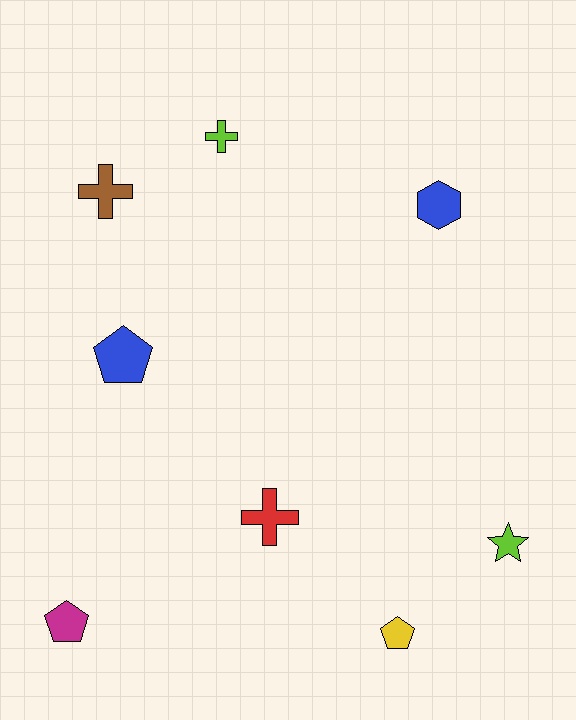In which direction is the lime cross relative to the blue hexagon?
The lime cross is to the left of the blue hexagon.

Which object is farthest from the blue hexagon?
The magenta pentagon is farthest from the blue hexagon.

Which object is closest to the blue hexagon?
The lime cross is closest to the blue hexagon.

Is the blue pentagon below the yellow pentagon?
No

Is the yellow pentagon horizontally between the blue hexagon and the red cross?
Yes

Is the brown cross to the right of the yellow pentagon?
No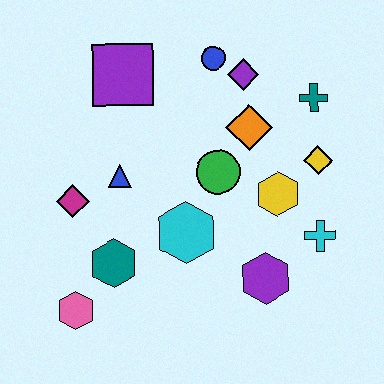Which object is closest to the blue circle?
The purple diamond is closest to the blue circle.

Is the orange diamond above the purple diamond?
No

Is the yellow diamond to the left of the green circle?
No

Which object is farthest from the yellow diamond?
The pink hexagon is farthest from the yellow diamond.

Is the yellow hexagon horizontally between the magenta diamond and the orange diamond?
No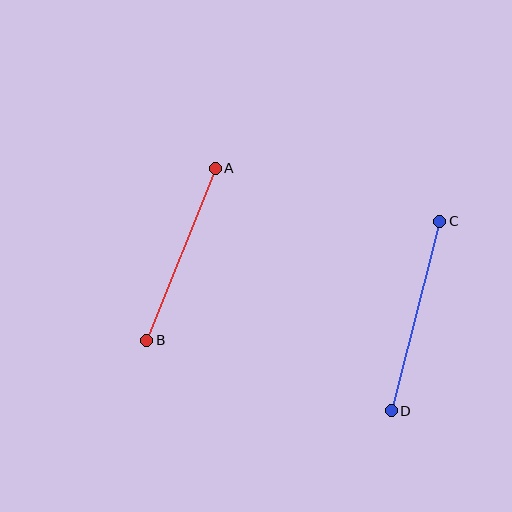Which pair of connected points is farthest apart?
Points C and D are farthest apart.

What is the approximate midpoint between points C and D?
The midpoint is at approximately (415, 316) pixels.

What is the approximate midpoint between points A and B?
The midpoint is at approximately (181, 254) pixels.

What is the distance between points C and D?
The distance is approximately 196 pixels.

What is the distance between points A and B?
The distance is approximately 185 pixels.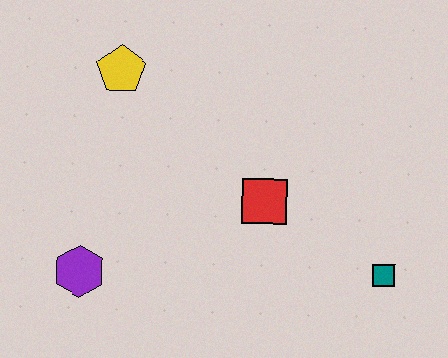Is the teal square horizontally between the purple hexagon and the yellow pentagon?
No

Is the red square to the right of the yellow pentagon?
Yes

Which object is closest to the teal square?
The red square is closest to the teal square.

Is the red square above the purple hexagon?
Yes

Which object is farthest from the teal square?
The yellow pentagon is farthest from the teal square.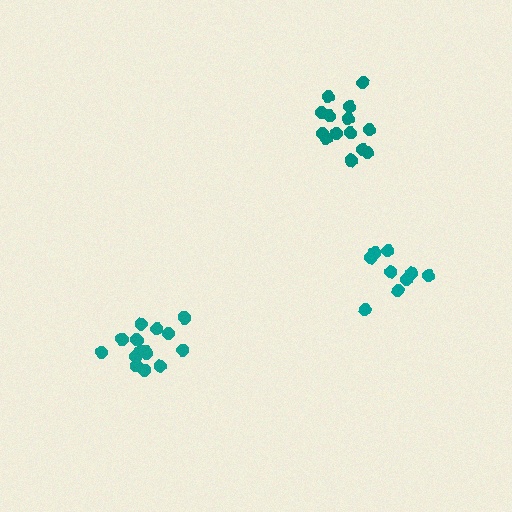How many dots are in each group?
Group 1: 14 dots, Group 2: 15 dots, Group 3: 9 dots (38 total).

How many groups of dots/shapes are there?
There are 3 groups.